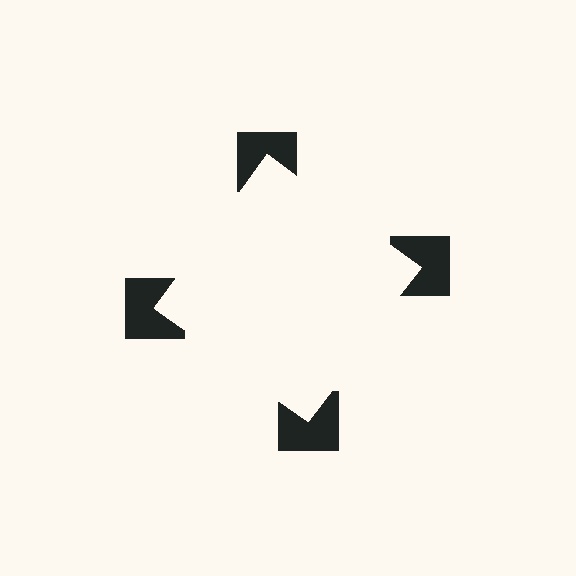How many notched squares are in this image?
There are 4 — one at each vertex of the illusory square.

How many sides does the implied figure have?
4 sides.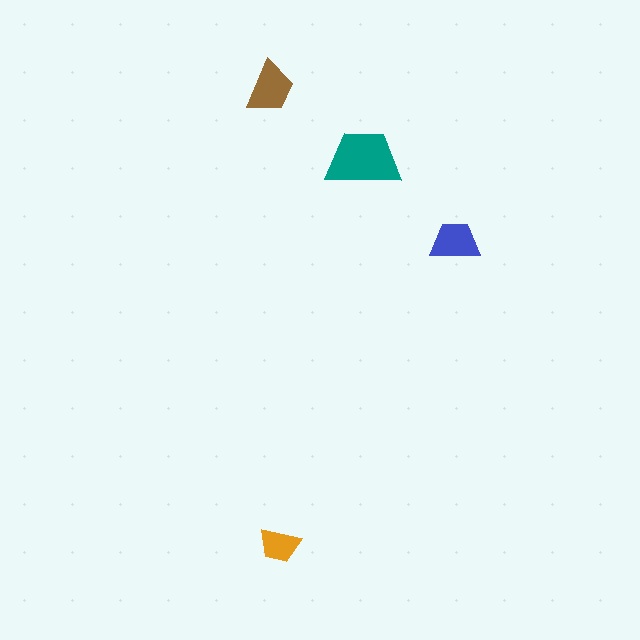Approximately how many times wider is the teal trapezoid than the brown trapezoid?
About 1.5 times wider.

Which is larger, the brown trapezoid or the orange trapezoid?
The brown one.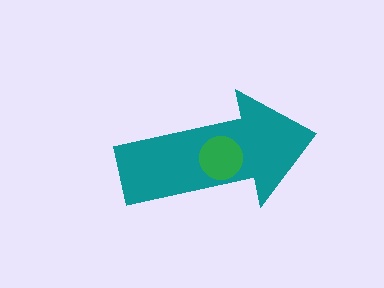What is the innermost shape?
The green circle.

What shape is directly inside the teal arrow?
The green circle.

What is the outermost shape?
The teal arrow.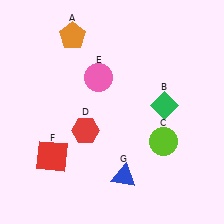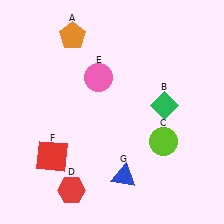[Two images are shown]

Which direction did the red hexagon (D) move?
The red hexagon (D) moved down.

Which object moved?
The red hexagon (D) moved down.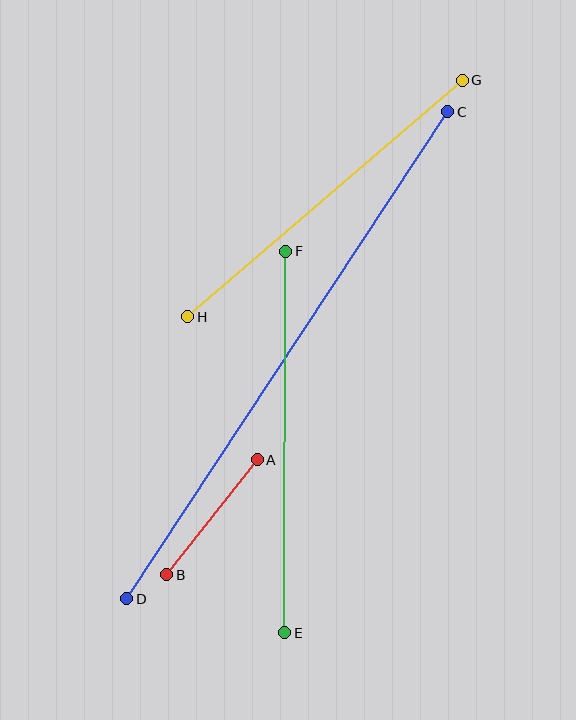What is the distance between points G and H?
The distance is approximately 362 pixels.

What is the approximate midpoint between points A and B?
The midpoint is at approximately (212, 517) pixels.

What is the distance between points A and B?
The distance is approximately 147 pixels.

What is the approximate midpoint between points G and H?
The midpoint is at approximately (325, 199) pixels.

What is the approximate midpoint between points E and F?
The midpoint is at approximately (285, 442) pixels.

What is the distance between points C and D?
The distance is approximately 583 pixels.